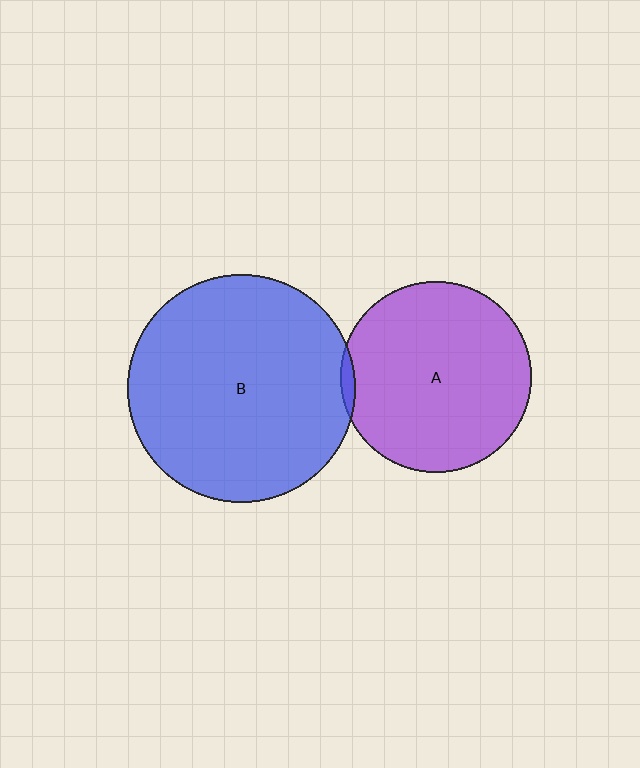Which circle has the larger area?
Circle B (blue).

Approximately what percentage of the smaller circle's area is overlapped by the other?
Approximately 5%.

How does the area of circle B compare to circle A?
Approximately 1.4 times.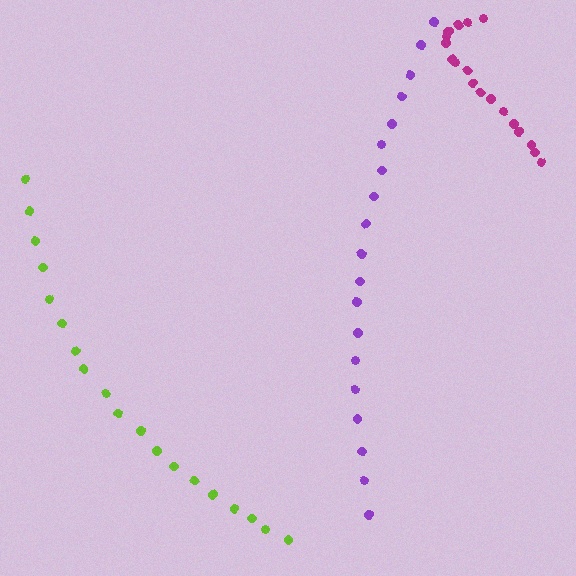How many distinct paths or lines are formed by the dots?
There are 3 distinct paths.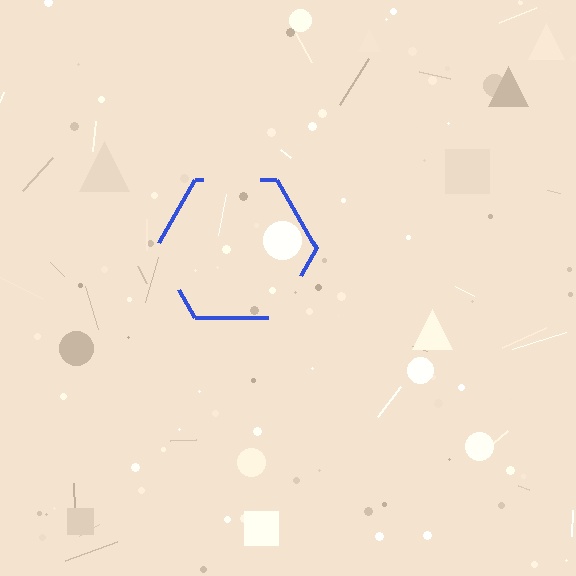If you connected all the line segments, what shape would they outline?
They would outline a hexagon.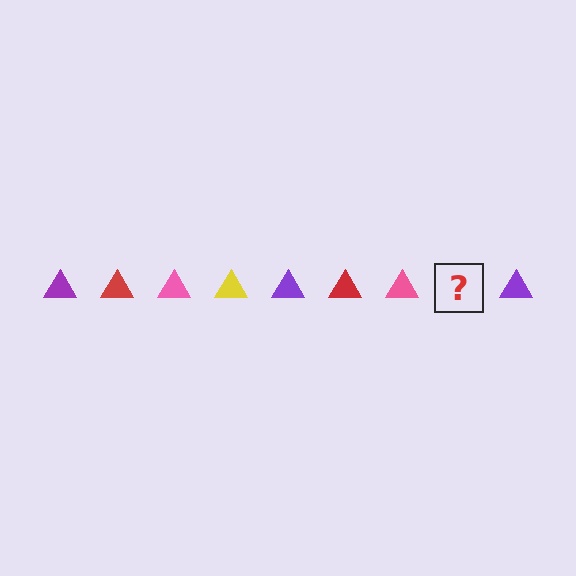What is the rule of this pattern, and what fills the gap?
The rule is that the pattern cycles through purple, red, pink, yellow triangles. The gap should be filled with a yellow triangle.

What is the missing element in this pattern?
The missing element is a yellow triangle.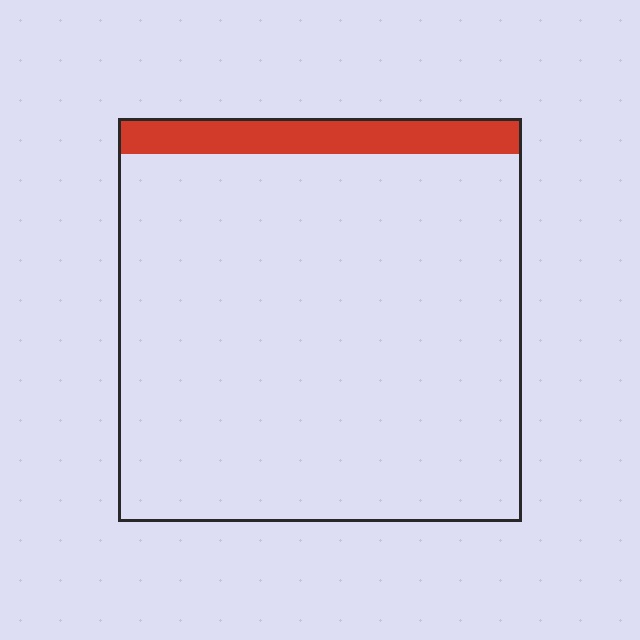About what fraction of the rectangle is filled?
About one tenth (1/10).